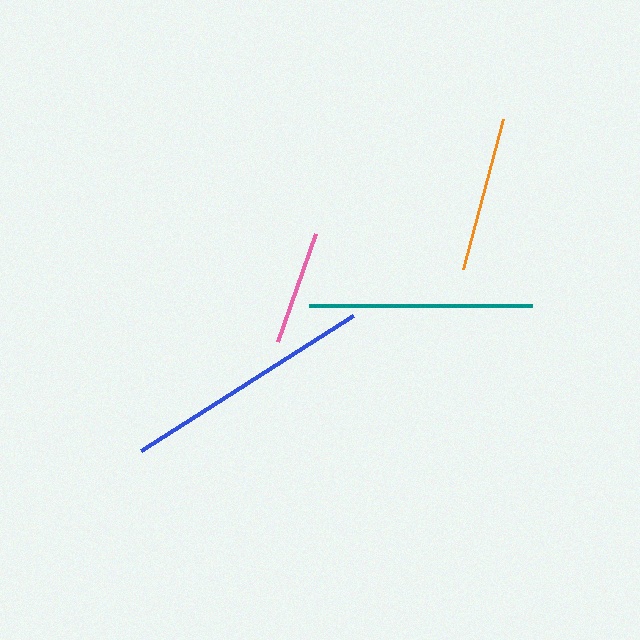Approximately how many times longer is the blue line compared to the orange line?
The blue line is approximately 1.6 times the length of the orange line.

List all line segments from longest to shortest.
From longest to shortest: blue, teal, orange, pink.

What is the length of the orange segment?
The orange segment is approximately 155 pixels long.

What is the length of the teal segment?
The teal segment is approximately 223 pixels long.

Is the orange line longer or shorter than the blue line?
The blue line is longer than the orange line.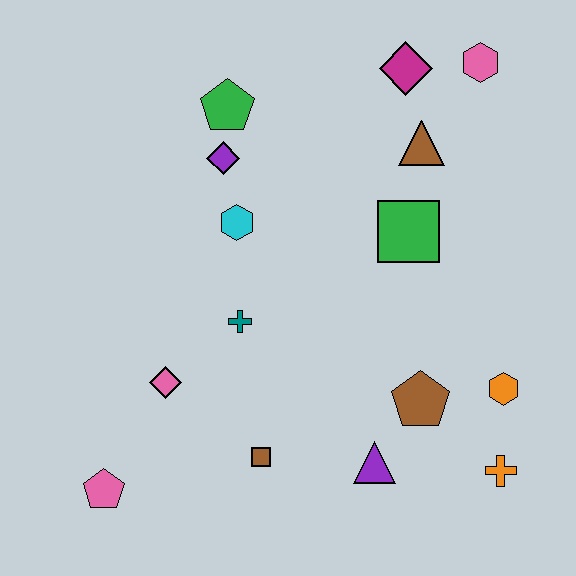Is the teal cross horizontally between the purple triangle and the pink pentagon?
Yes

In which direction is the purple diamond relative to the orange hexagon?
The purple diamond is to the left of the orange hexagon.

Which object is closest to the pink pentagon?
The pink diamond is closest to the pink pentagon.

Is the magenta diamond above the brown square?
Yes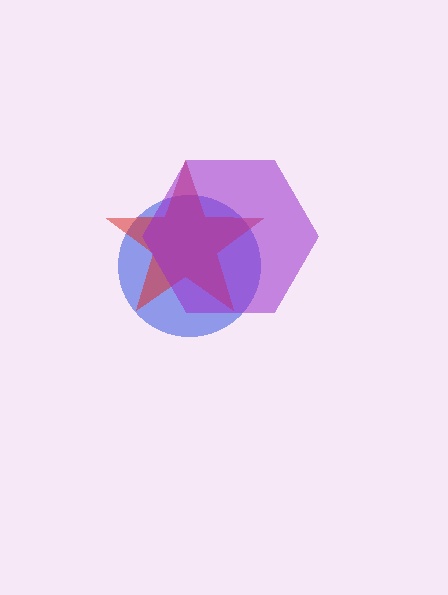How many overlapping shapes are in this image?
There are 3 overlapping shapes in the image.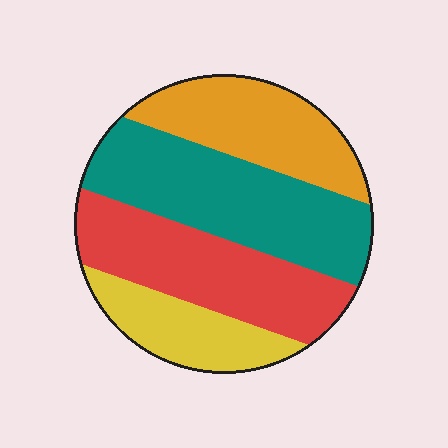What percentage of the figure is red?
Red covers 28% of the figure.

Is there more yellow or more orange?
Orange.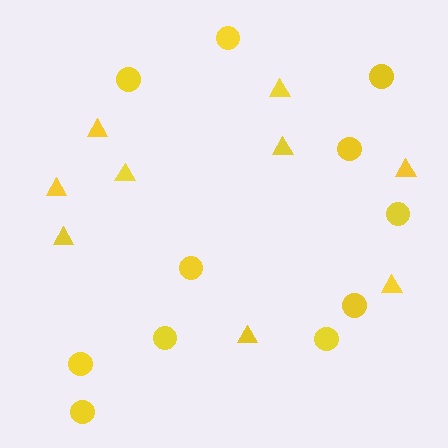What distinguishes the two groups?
There are 2 groups: one group of circles (11) and one group of triangles (9).